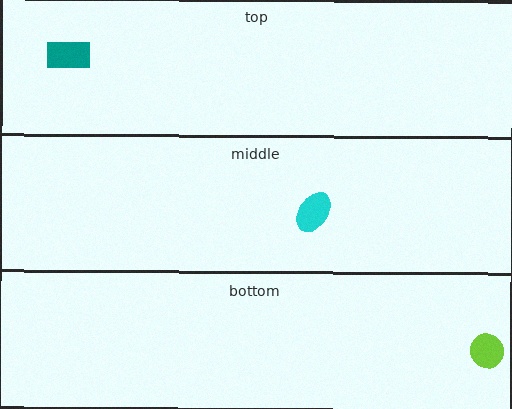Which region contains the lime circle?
The bottom region.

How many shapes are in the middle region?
1.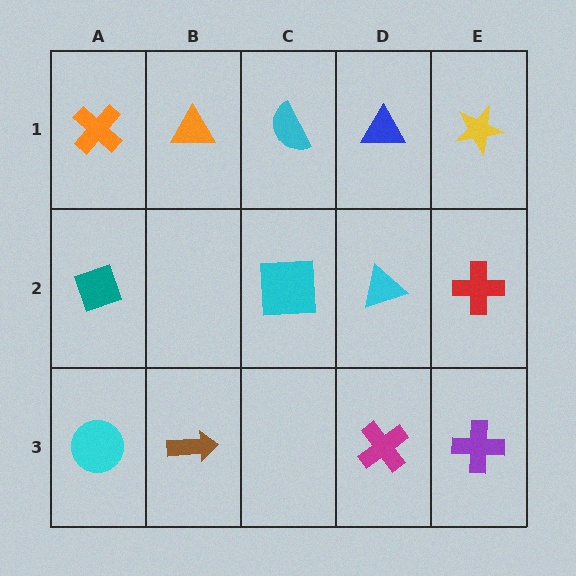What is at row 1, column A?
An orange cross.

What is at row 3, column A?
A cyan circle.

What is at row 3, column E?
A purple cross.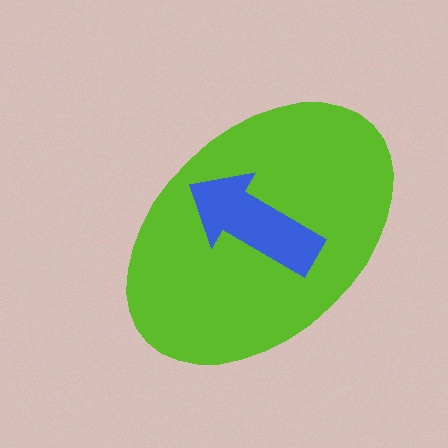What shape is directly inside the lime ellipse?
The blue arrow.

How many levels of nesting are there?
2.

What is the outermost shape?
The lime ellipse.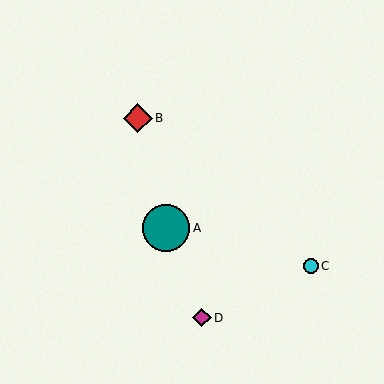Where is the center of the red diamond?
The center of the red diamond is at (138, 118).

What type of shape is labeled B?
Shape B is a red diamond.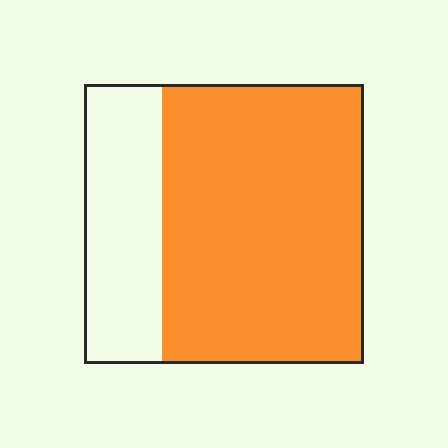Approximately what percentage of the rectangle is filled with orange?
Approximately 70%.